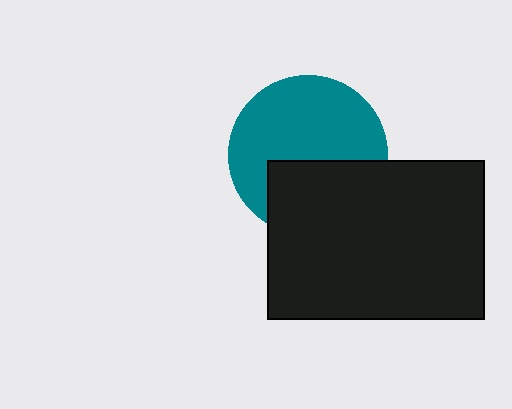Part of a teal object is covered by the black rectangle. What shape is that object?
It is a circle.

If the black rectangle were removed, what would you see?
You would see the complete teal circle.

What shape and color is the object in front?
The object in front is a black rectangle.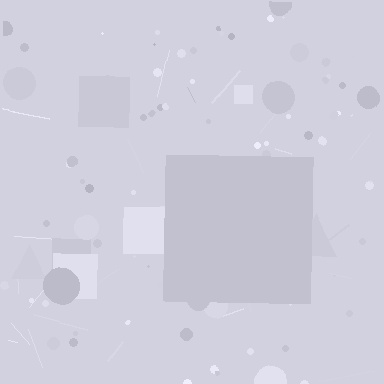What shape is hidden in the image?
A square is hidden in the image.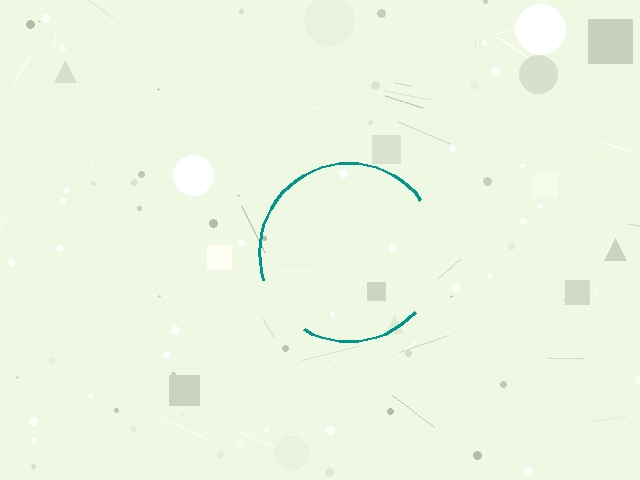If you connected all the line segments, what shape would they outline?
They would outline a circle.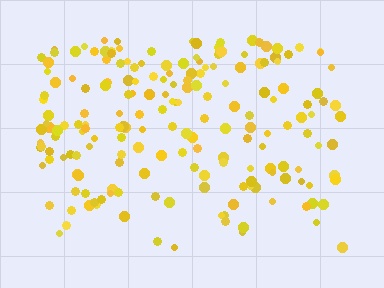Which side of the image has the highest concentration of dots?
The top.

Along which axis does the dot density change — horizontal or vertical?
Vertical.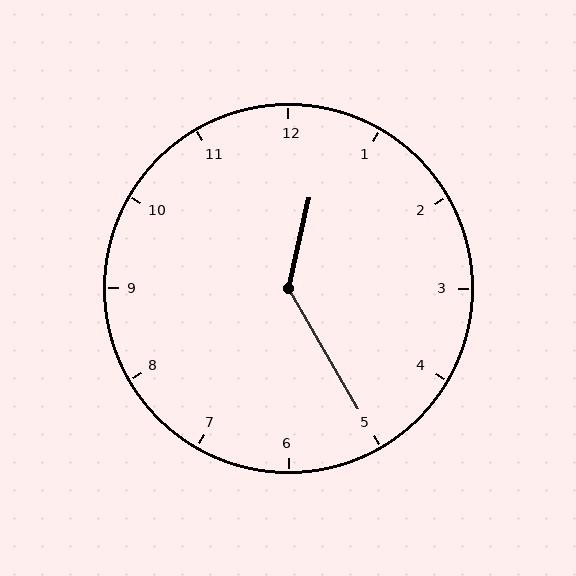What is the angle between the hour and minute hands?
Approximately 138 degrees.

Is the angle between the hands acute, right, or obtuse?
It is obtuse.